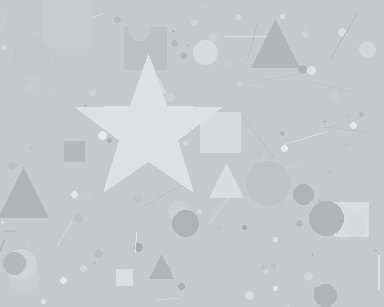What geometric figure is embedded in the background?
A star is embedded in the background.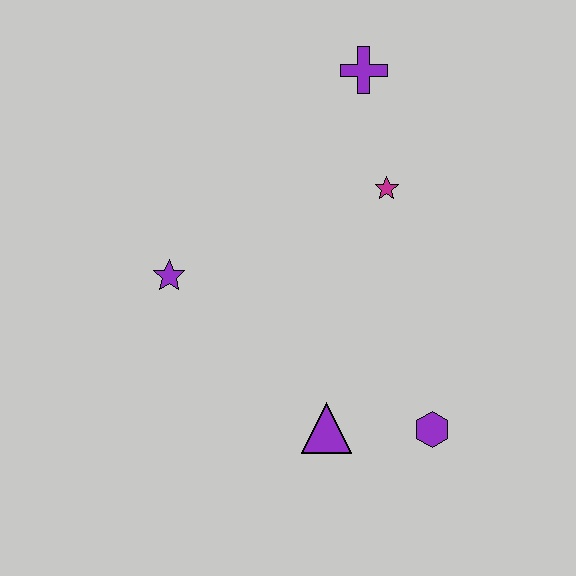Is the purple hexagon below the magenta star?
Yes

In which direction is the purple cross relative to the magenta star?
The purple cross is above the magenta star.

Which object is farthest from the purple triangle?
The purple cross is farthest from the purple triangle.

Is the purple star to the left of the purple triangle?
Yes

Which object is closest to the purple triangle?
The purple hexagon is closest to the purple triangle.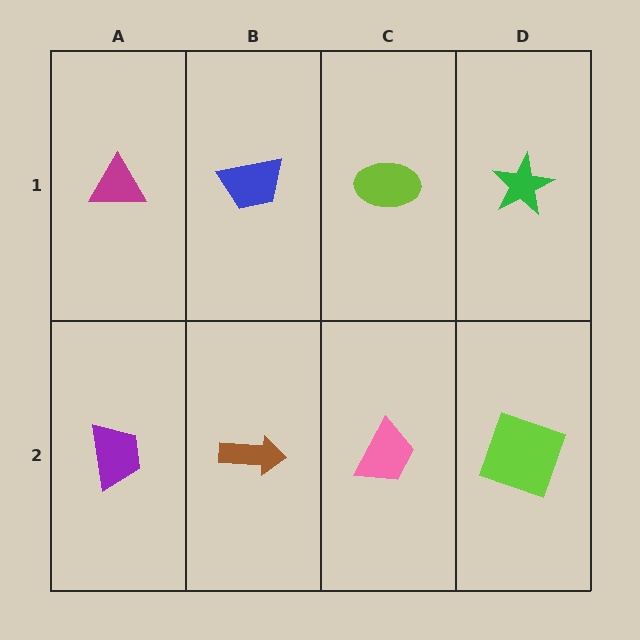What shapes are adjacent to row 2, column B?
A blue trapezoid (row 1, column B), a purple trapezoid (row 2, column A), a pink trapezoid (row 2, column C).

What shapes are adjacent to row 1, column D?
A lime square (row 2, column D), a lime ellipse (row 1, column C).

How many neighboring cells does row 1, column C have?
3.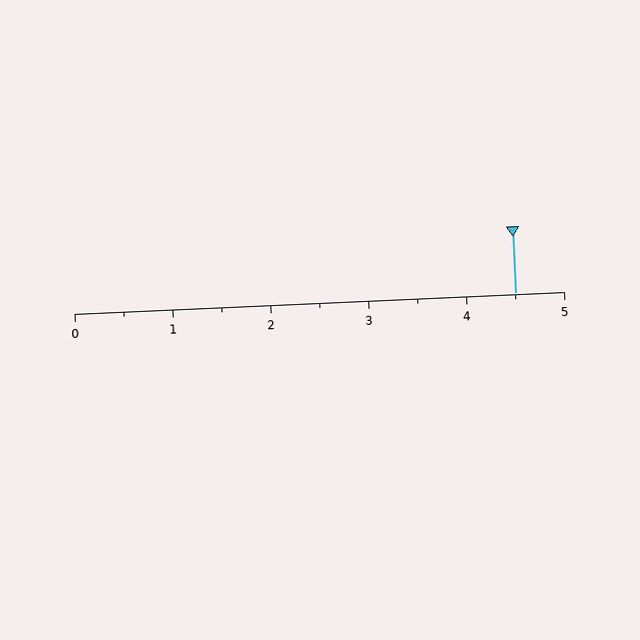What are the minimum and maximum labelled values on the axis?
The axis runs from 0 to 5.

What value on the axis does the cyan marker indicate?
The marker indicates approximately 4.5.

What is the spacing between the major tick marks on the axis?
The major ticks are spaced 1 apart.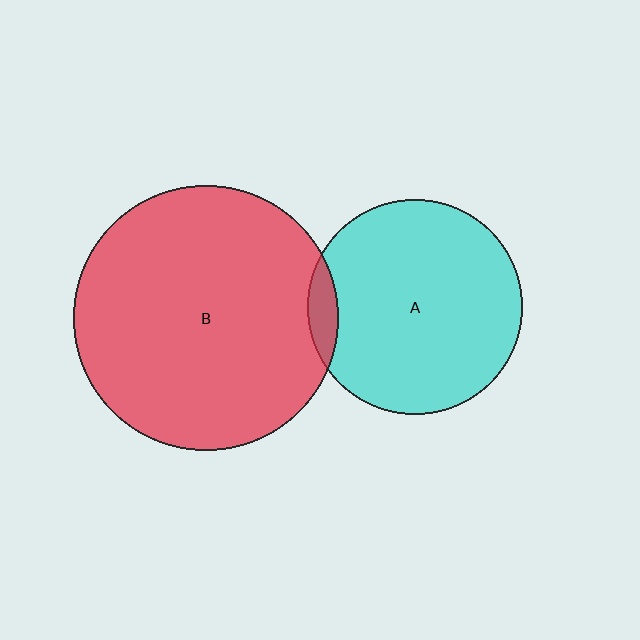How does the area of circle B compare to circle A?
Approximately 1.5 times.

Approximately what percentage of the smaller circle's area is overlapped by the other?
Approximately 5%.